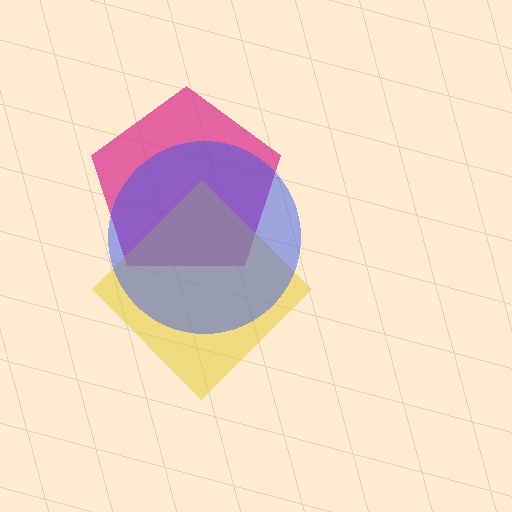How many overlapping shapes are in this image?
There are 3 overlapping shapes in the image.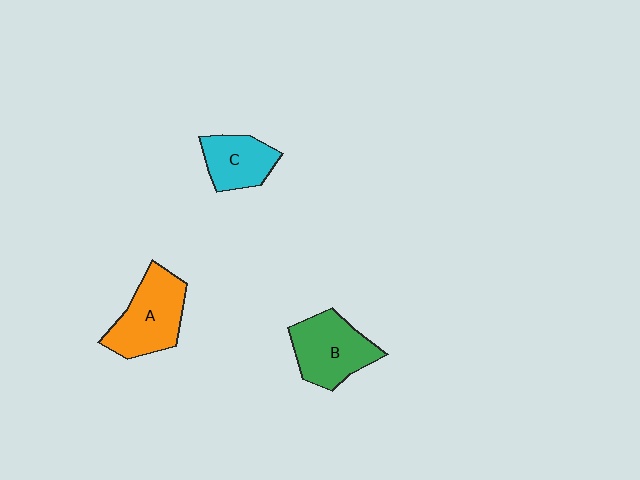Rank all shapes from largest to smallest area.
From largest to smallest: A (orange), B (green), C (cyan).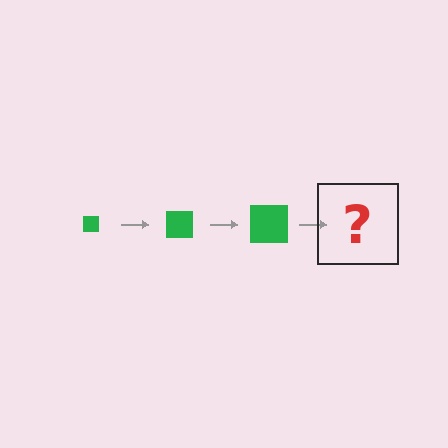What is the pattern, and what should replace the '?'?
The pattern is that the square gets progressively larger each step. The '?' should be a green square, larger than the previous one.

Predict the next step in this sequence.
The next step is a green square, larger than the previous one.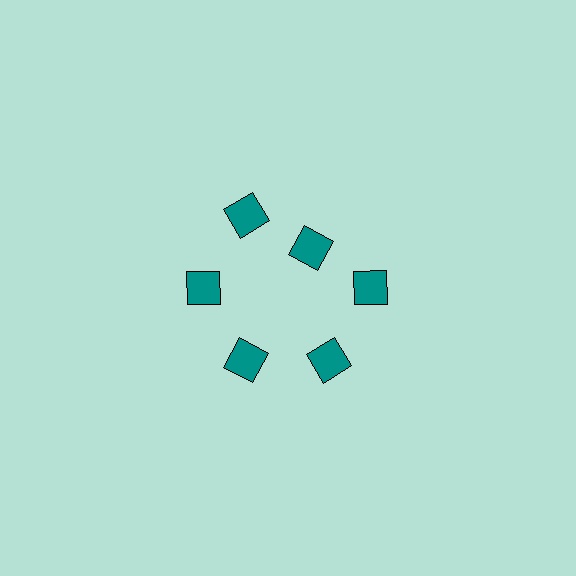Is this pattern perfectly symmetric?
No. The 6 teal diamonds are arranged in a ring, but one element near the 1 o'clock position is pulled inward toward the center, breaking the 6-fold rotational symmetry.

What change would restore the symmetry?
The symmetry would be restored by moving it outward, back onto the ring so that all 6 diamonds sit at equal angles and equal distance from the center.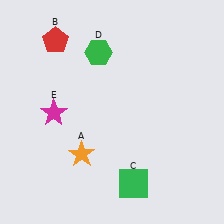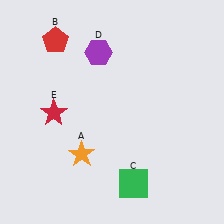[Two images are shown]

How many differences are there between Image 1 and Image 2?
There are 2 differences between the two images.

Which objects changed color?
D changed from green to purple. E changed from magenta to red.